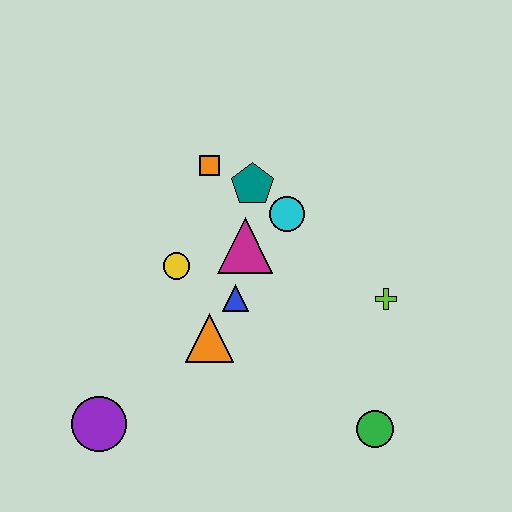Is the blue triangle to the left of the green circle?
Yes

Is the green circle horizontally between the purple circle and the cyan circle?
No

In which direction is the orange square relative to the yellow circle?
The orange square is above the yellow circle.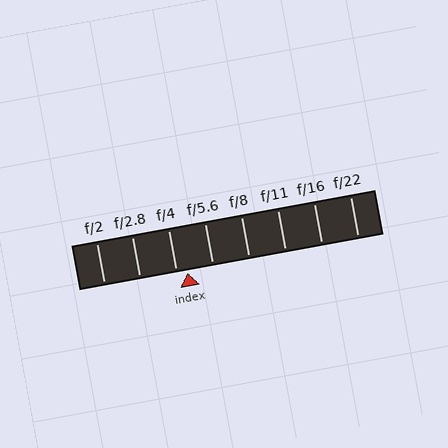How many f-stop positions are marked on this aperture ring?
There are 8 f-stop positions marked.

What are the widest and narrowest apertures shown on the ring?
The widest aperture shown is f/2 and the narrowest is f/22.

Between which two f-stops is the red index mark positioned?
The index mark is between f/4 and f/5.6.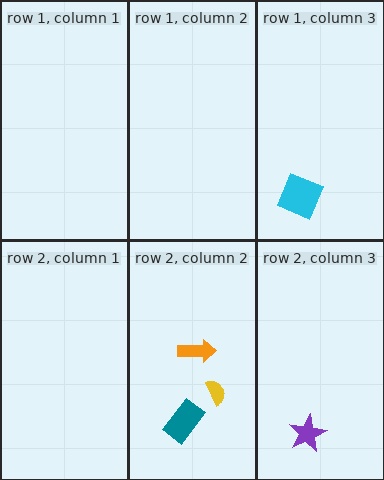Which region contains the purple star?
The row 2, column 3 region.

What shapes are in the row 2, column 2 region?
The yellow semicircle, the teal rectangle, the orange arrow.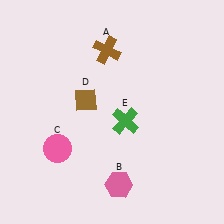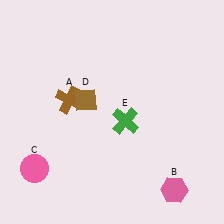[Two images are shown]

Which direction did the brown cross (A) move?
The brown cross (A) moved down.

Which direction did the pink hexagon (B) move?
The pink hexagon (B) moved right.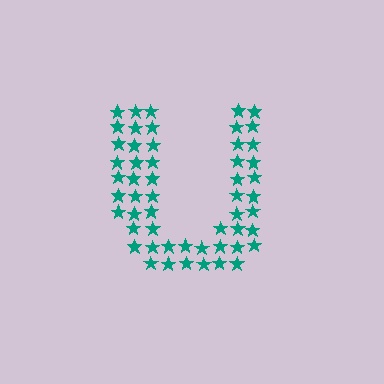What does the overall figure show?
The overall figure shows the letter U.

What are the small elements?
The small elements are stars.